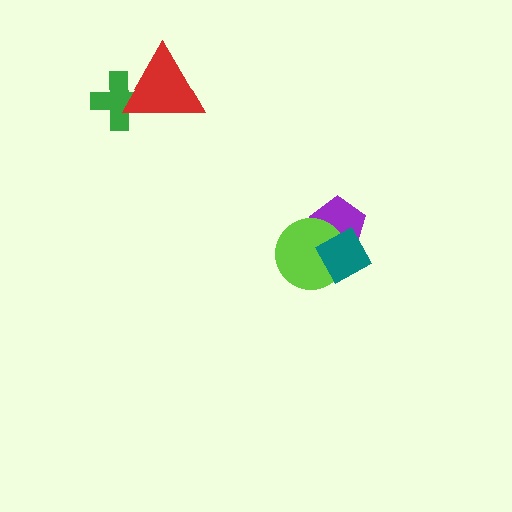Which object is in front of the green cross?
The red triangle is in front of the green cross.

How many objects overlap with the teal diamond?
2 objects overlap with the teal diamond.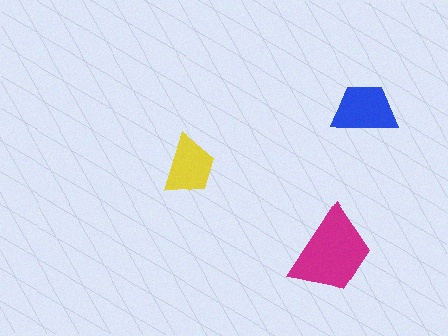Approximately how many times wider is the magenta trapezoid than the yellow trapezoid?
About 1.5 times wider.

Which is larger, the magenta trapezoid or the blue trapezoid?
The magenta one.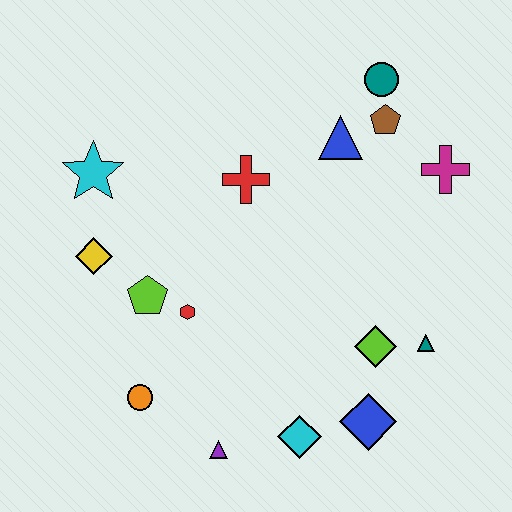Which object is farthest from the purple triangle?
The teal circle is farthest from the purple triangle.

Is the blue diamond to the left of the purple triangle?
No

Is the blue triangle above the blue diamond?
Yes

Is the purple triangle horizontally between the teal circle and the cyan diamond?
No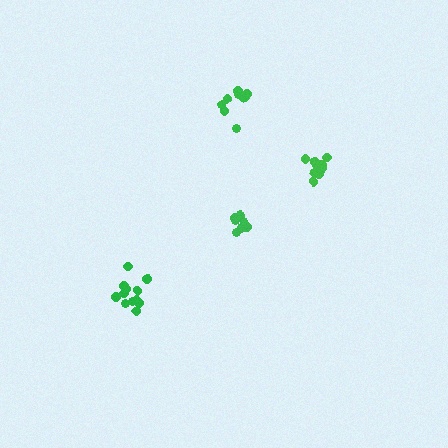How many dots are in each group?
Group 1: 12 dots, Group 2: 9 dots, Group 3: 7 dots, Group 4: 9 dots (37 total).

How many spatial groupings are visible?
There are 4 spatial groupings.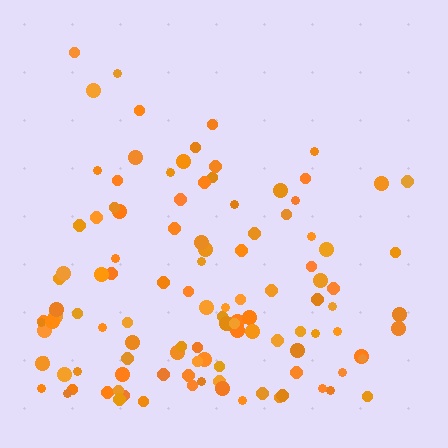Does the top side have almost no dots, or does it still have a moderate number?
Still a moderate number, just noticeably fewer than the bottom.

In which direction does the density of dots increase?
From top to bottom, with the bottom side densest.